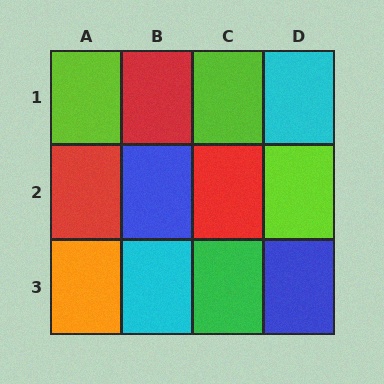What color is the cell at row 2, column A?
Red.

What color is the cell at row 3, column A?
Orange.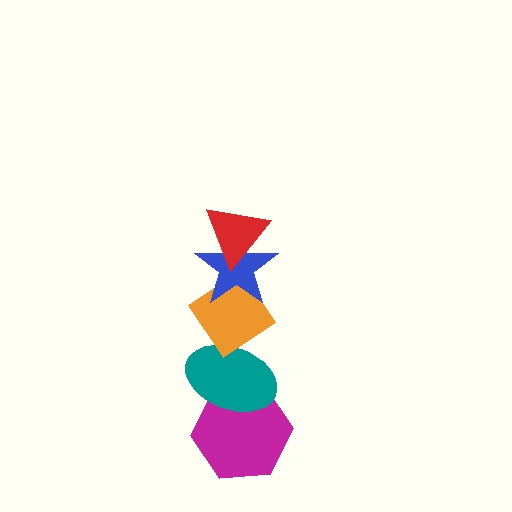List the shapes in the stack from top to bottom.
From top to bottom: the red triangle, the blue star, the orange diamond, the teal ellipse, the magenta hexagon.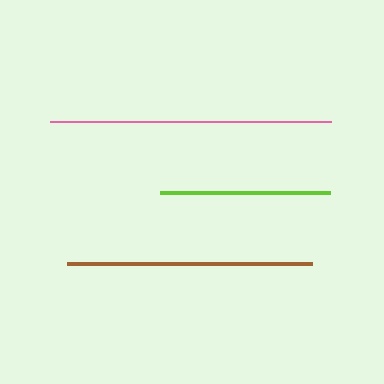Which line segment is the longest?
The pink line is the longest at approximately 282 pixels.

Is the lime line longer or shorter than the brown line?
The brown line is longer than the lime line.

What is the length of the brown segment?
The brown segment is approximately 244 pixels long.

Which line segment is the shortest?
The lime line is the shortest at approximately 170 pixels.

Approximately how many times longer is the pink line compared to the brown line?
The pink line is approximately 1.2 times the length of the brown line.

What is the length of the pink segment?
The pink segment is approximately 282 pixels long.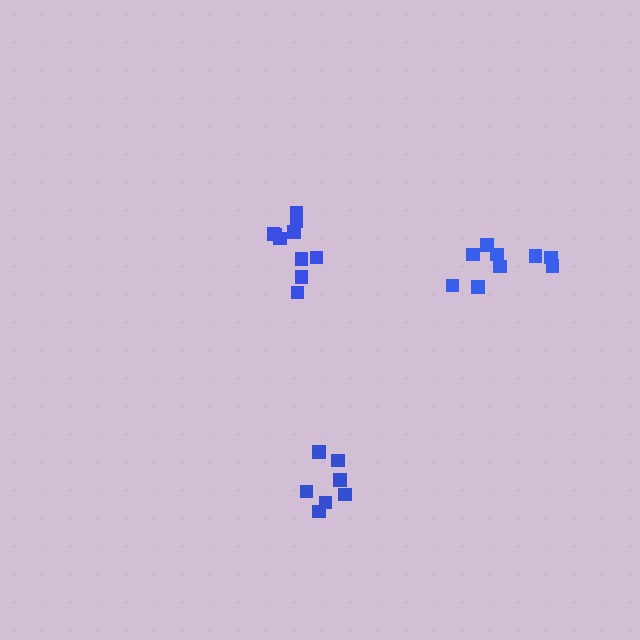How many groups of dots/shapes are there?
There are 3 groups.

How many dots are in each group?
Group 1: 9 dots, Group 2: 10 dots, Group 3: 7 dots (26 total).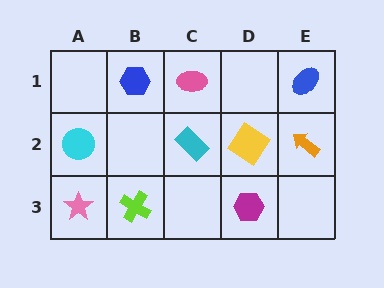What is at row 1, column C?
A pink ellipse.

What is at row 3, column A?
A pink star.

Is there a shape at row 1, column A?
No, that cell is empty.